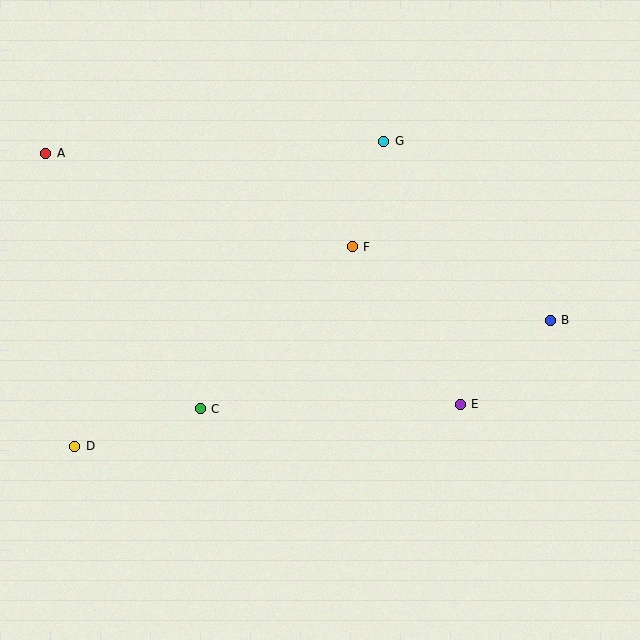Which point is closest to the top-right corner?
Point G is closest to the top-right corner.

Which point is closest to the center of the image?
Point F at (352, 247) is closest to the center.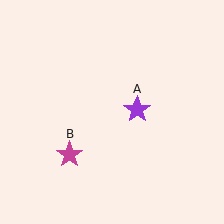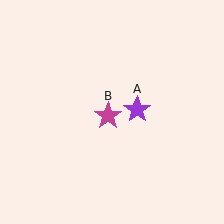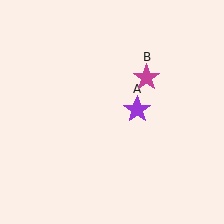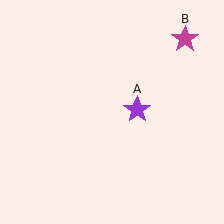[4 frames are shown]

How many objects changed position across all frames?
1 object changed position: magenta star (object B).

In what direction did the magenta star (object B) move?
The magenta star (object B) moved up and to the right.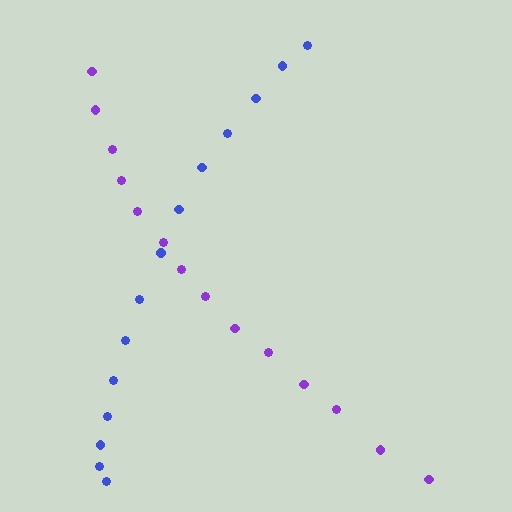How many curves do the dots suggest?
There are 2 distinct paths.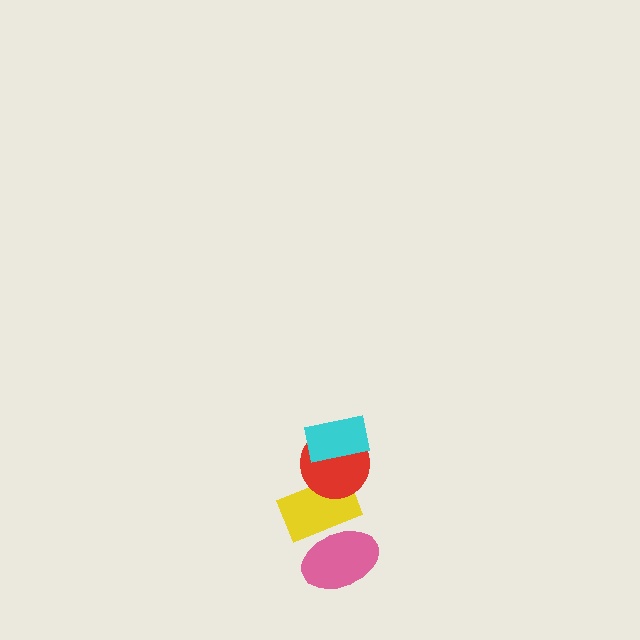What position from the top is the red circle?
The red circle is 2nd from the top.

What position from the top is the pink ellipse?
The pink ellipse is 4th from the top.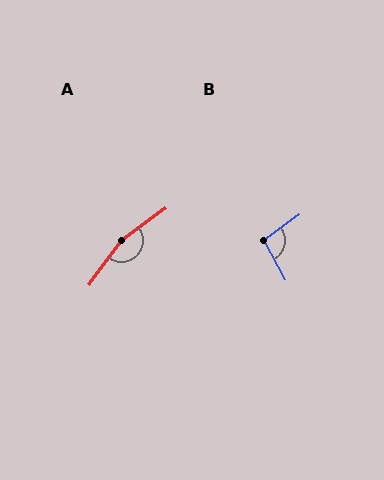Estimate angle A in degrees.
Approximately 162 degrees.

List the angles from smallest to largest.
B (97°), A (162°).